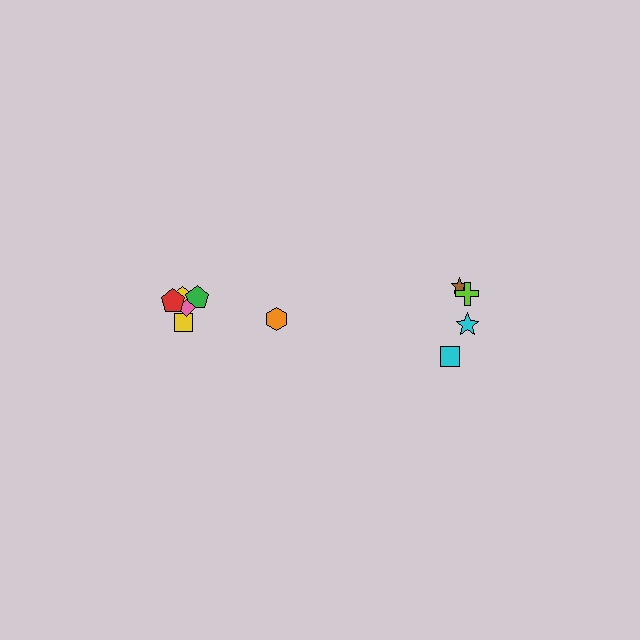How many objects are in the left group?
There are 6 objects.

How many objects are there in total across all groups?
There are 10 objects.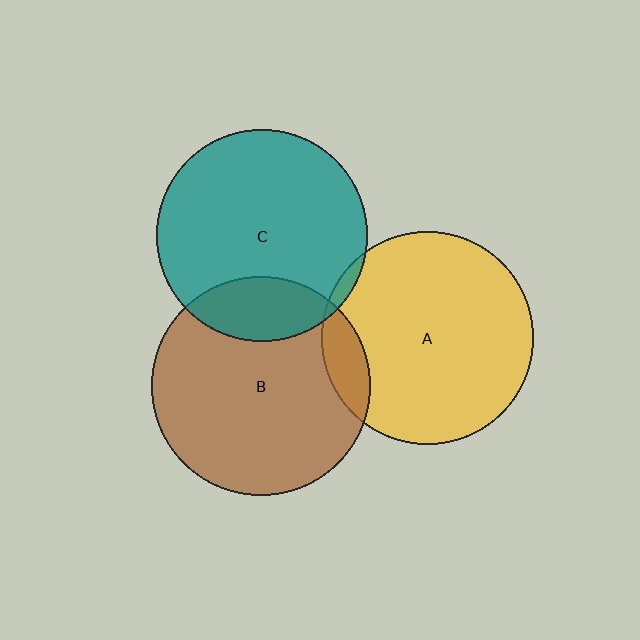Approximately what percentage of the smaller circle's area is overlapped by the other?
Approximately 20%.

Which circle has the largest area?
Circle B (brown).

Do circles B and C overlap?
Yes.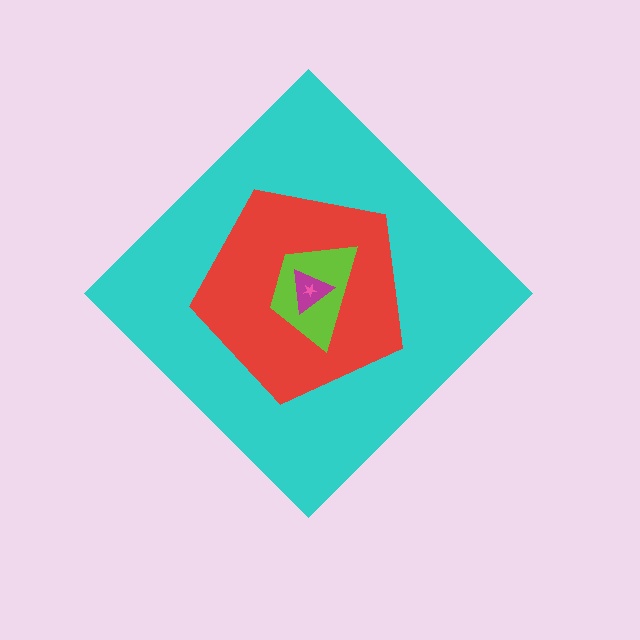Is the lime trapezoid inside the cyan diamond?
Yes.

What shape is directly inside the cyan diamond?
The red pentagon.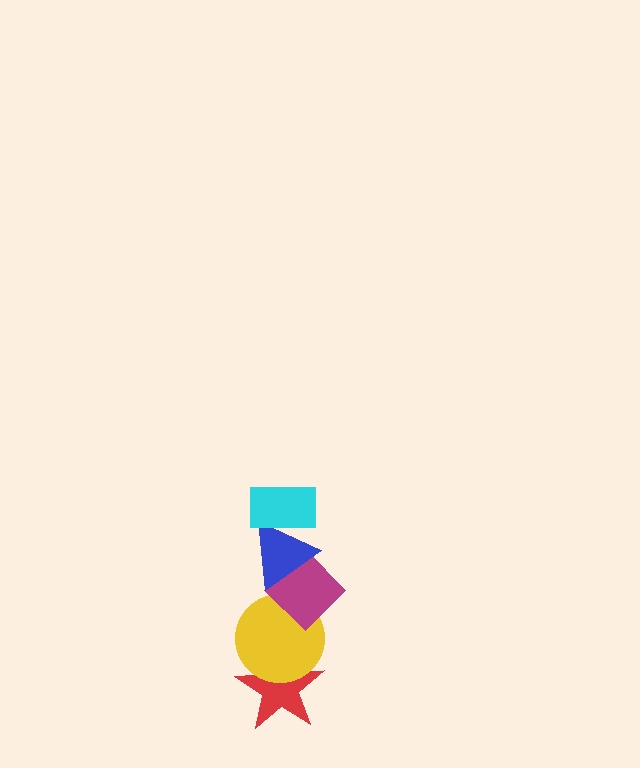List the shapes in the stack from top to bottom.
From top to bottom: the cyan rectangle, the blue triangle, the magenta diamond, the yellow circle, the red star.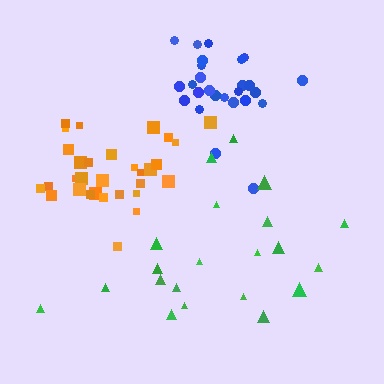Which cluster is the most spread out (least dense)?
Green.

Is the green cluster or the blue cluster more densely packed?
Blue.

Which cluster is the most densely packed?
Blue.